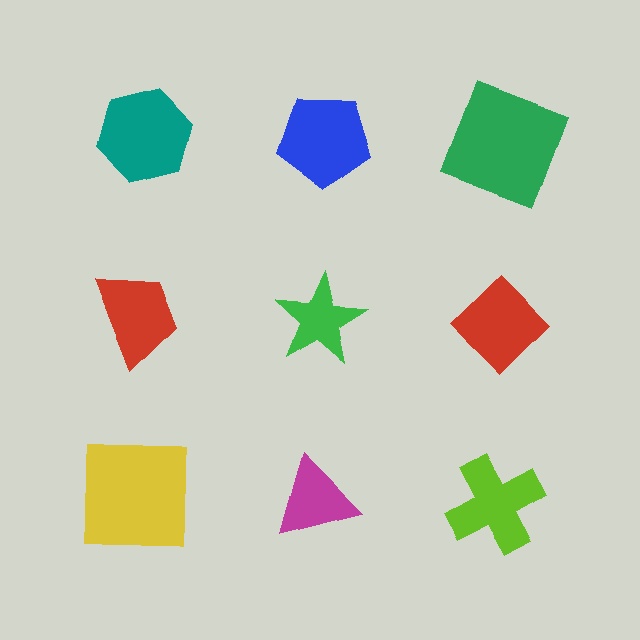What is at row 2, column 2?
A green star.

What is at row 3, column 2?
A magenta triangle.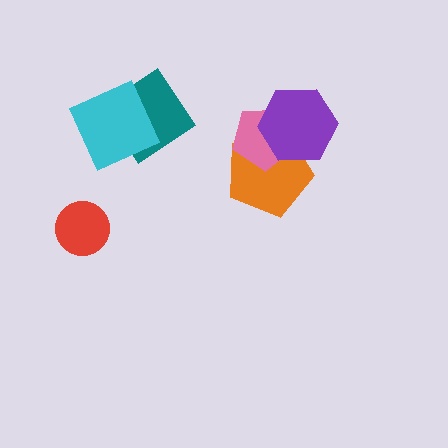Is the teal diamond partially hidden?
Yes, it is partially covered by another shape.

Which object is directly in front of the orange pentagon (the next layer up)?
The pink pentagon is directly in front of the orange pentagon.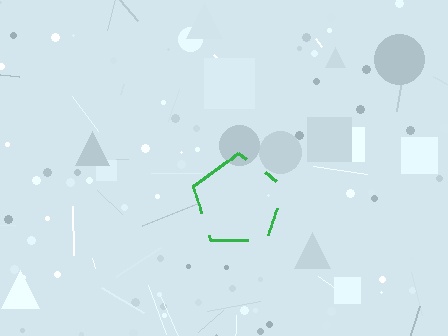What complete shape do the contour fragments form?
The contour fragments form a pentagon.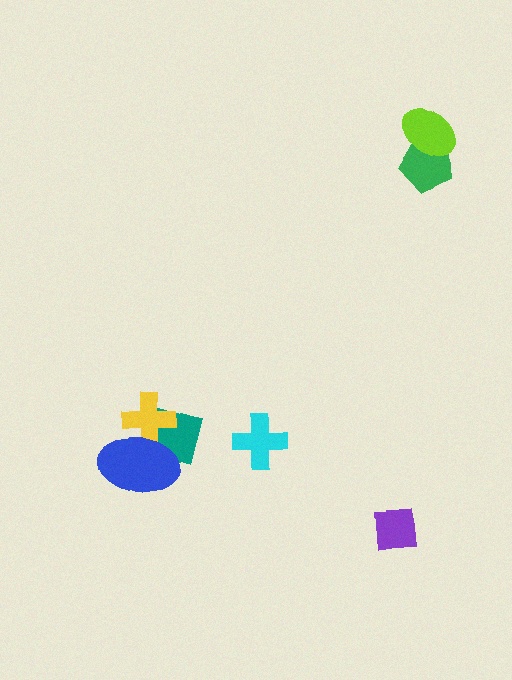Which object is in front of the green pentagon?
The lime ellipse is in front of the green pentagon.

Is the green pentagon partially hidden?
Yes, it is partially covered by another shape.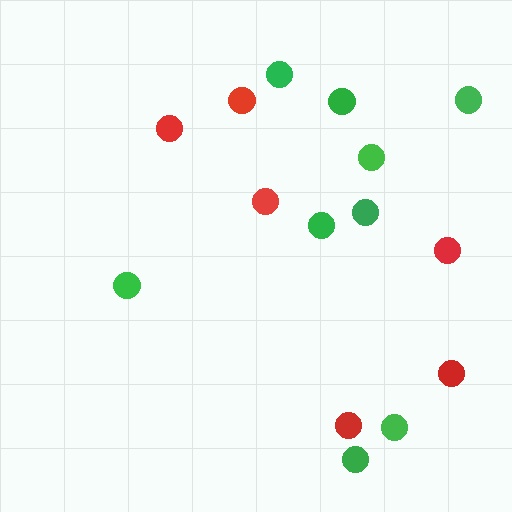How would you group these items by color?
There are 2 groups: one group of red circles (6) and one group of green circles (9).